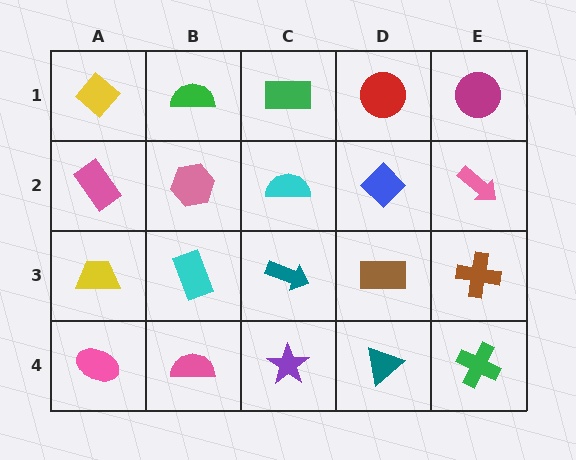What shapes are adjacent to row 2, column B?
A green semicircle (row 1, column B), a cyan rectangle (row 3, column B), a pink rectangle (row 2, column A), a cyan semicircle (row 2, column C).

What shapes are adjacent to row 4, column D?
A brown rectangle (row 3, column D), a purple star (row 4, column C), a green cross (row 4, column E).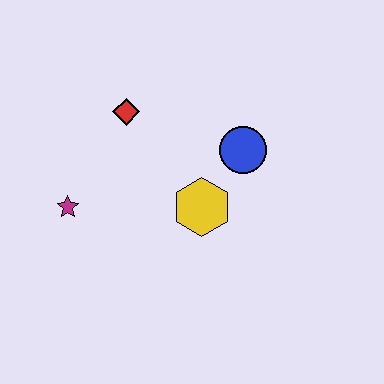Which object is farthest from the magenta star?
The blue circle is farthest from the magenta star.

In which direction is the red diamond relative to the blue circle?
The red diamond is to the left of the blue circle.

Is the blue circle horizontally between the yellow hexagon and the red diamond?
No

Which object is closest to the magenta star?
The red diamond is closest to the magenta star.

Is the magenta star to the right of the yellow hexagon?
No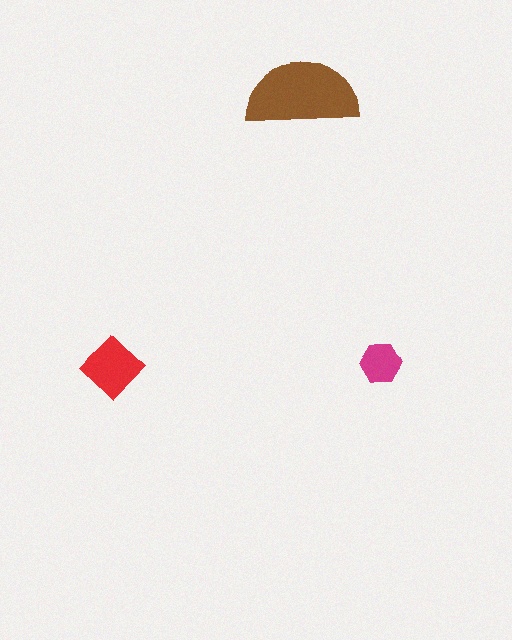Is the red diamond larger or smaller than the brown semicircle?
Smaller.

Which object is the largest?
The brown semicircle.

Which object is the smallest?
The magenta hexagon.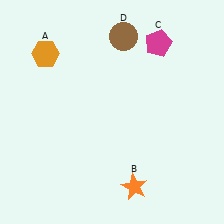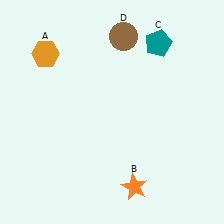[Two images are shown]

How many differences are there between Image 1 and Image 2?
There is 1 difference between the two images.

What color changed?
The pentagon (C) changed from magenta in Image 1 to teal in Image 2.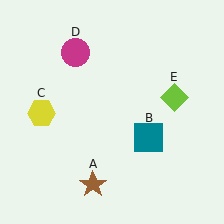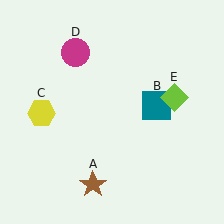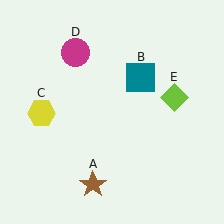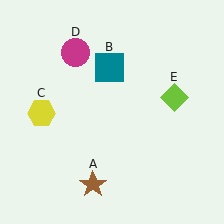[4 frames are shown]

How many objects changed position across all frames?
1 object changed position: teal square (object B).